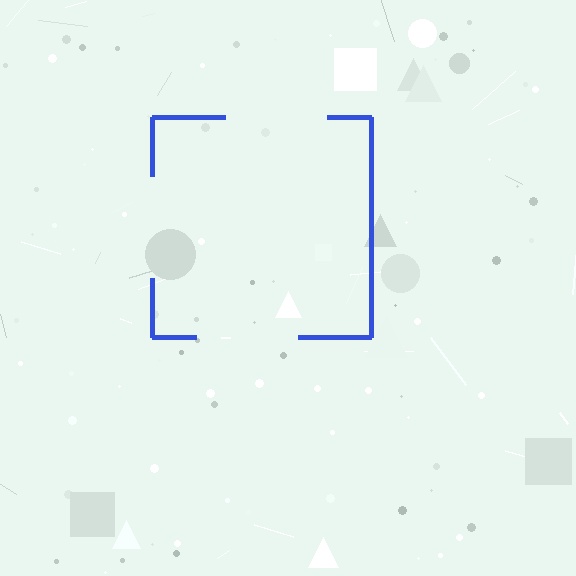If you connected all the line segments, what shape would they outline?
They would outline a square.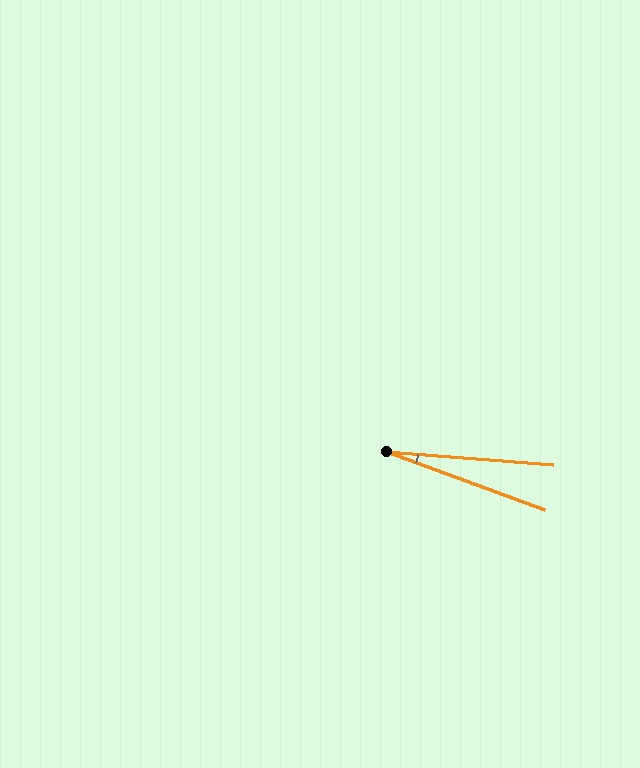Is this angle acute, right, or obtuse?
It is acute.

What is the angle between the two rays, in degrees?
Approximately 16 degrees.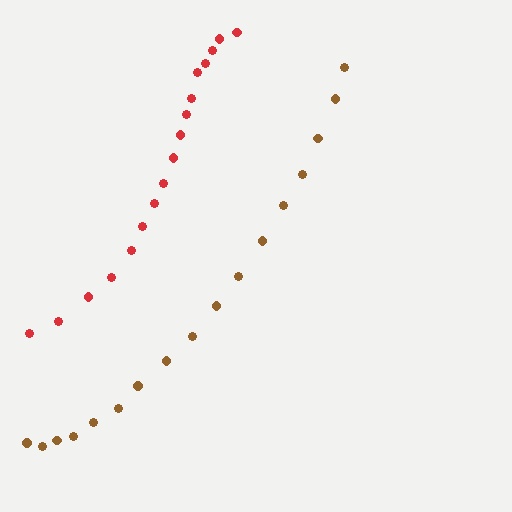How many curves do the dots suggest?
There are 2 distinct paths.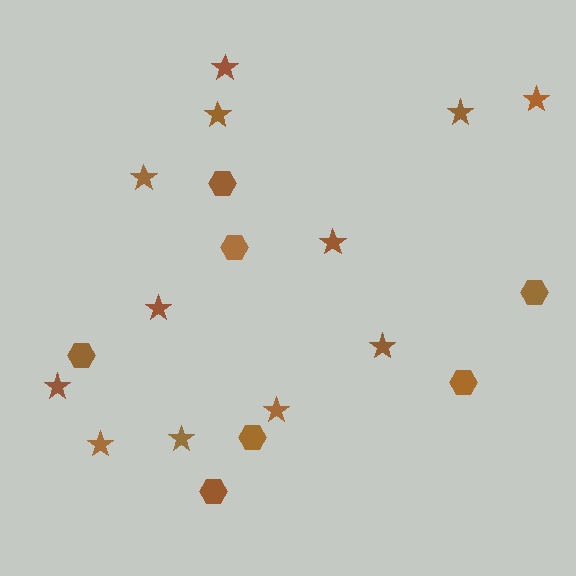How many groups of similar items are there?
There are 2 groups: one group of stars (12) and one group of hexagons (7).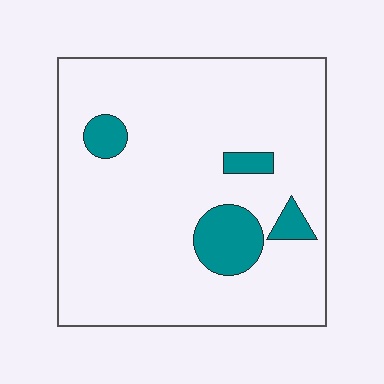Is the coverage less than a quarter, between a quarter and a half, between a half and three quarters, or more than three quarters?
Less than a quarter.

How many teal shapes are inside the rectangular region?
4.